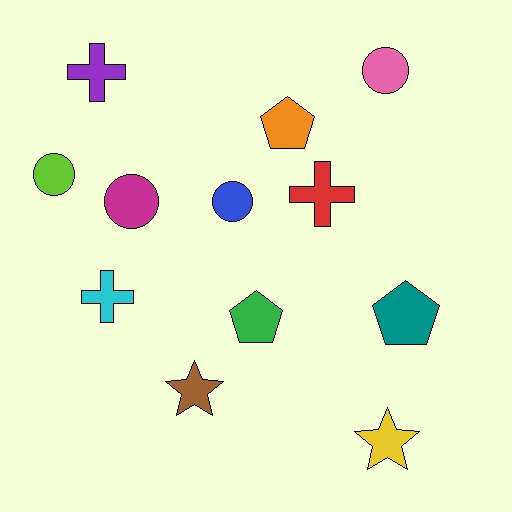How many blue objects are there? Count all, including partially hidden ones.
There is 1 blue object.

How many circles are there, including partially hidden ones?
There are 4 circles.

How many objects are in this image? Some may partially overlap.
There are 12 objects.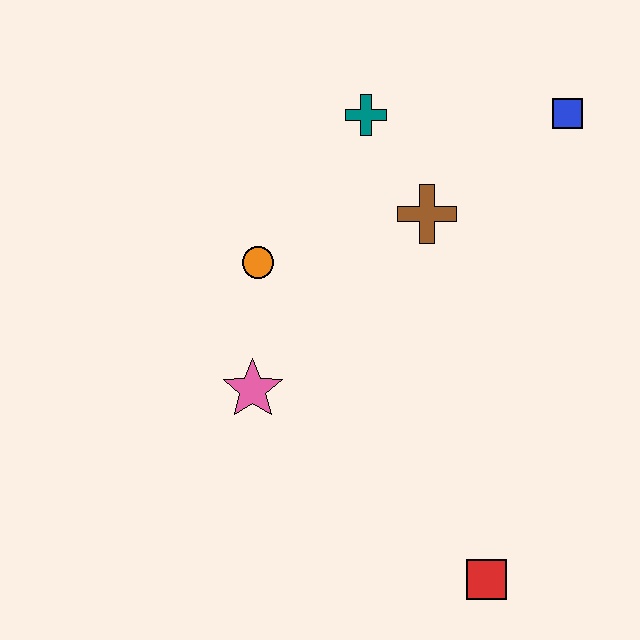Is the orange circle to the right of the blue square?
No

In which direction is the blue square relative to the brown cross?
The blue square is to the right of the brown cross.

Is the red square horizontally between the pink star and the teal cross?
No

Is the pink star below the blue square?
Yes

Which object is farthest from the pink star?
The blue square is farthest from the pink star.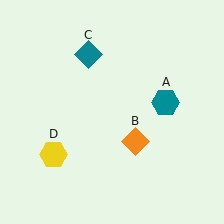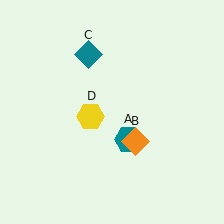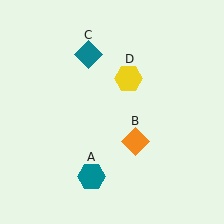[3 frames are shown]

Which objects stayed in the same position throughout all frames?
Orange diamond (object B) and teal diamond (object C) remained stationary.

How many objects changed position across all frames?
2 objects changed position: teal hexagon (object A), yellow hexagon (object D).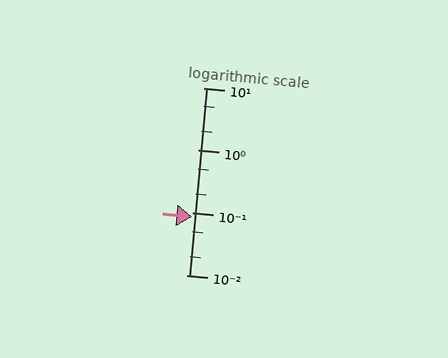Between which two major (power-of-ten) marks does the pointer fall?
The pointer is between 0.01 and 0.1.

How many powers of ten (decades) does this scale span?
The scale spans 3 decades, from 0.01 to 10.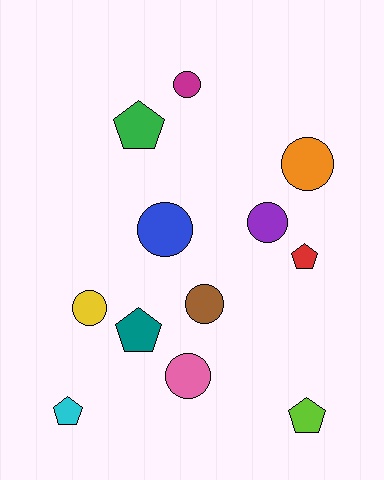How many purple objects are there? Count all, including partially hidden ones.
There is 1 purple object.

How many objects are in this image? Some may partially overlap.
There are 12 objects.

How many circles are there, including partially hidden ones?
There are 7 circles.